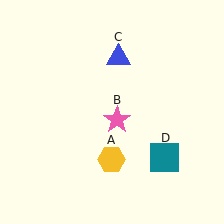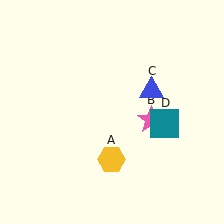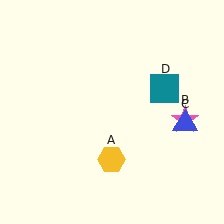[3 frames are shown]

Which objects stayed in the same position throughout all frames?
Yellow hexagon (object A) remained stationary.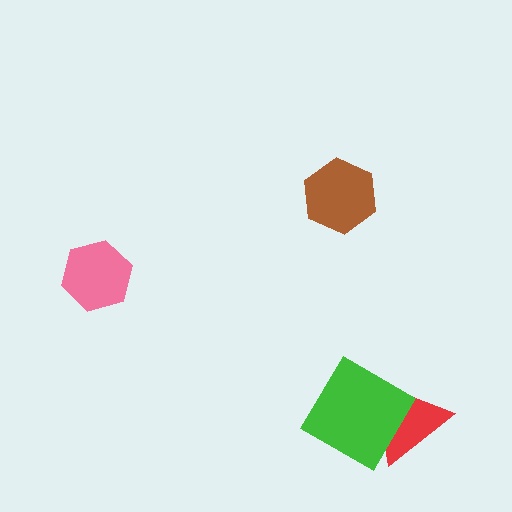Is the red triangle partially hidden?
Yes, it is partially covered by another shape.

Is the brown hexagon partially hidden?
No, no other shape covers it.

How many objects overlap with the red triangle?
1 object overlaps with the red triangle.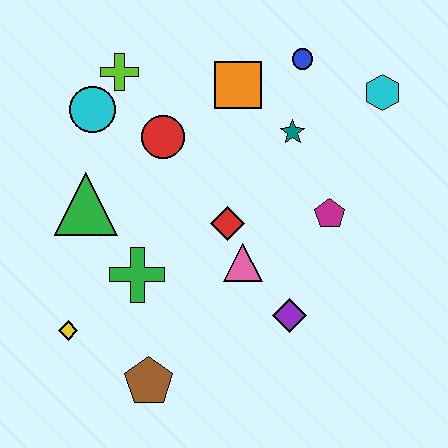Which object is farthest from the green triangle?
The cyan hexagon is farthest from the green triangle.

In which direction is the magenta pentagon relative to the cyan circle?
The magenta pentagon is to the right of the cyan circle.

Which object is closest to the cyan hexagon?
The blue circle is closest to the cyan hexagon.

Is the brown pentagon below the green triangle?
Yes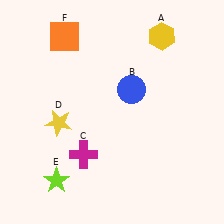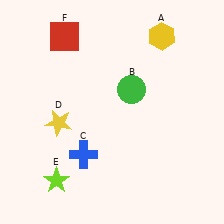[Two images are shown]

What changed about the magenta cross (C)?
In Image 1, C is magenta. In Image 2, it changed to blue.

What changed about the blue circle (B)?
In Image 1, B is blue. In Image 2, it changed to green.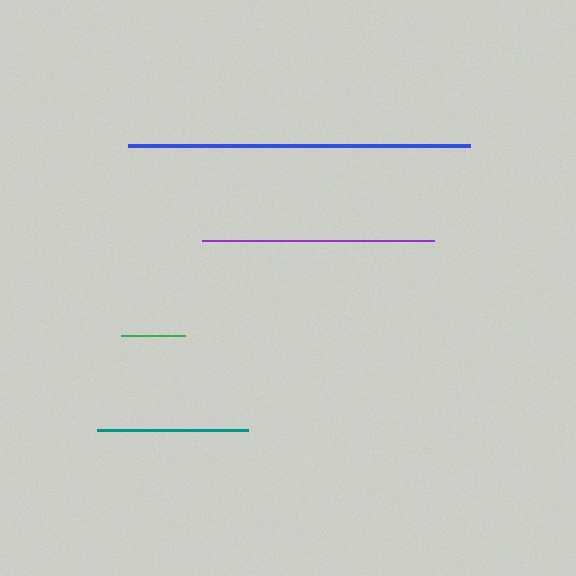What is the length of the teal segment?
The teal segment is approximately 150 pixels long.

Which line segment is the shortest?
The green line is the shortest at approximately 63 pixels.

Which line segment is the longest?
The blue line is the longest at approximately 342 pixels.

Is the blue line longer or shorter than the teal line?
The blue line is longer than the teal line.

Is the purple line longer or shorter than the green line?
The purple line is longer than the green line.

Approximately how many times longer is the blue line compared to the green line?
The blue line is approximately 5.4 times the length of the green line.